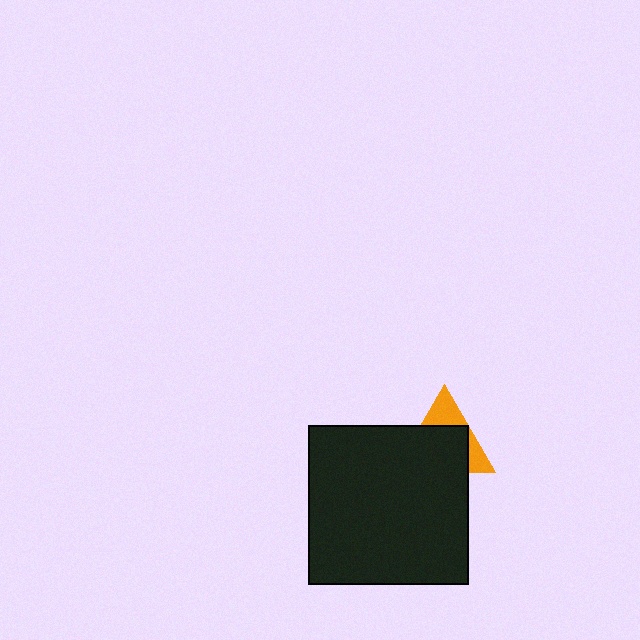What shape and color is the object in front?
The object in front is a black square.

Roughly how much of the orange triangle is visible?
A small part of it is visible (roughly 35%).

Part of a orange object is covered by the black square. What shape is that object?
It is a triangle.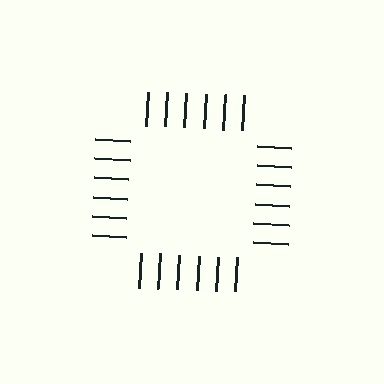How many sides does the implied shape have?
4 sides — the line-ends trace a square.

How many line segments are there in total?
24 — 6 along each of the 4 edges.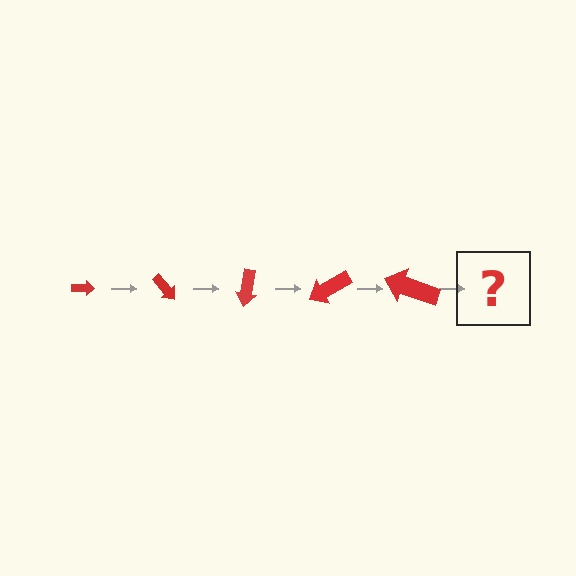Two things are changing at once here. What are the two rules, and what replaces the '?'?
The two rules are that the arrow grows larger each step and it rotates 50 degrees each step. The '?' should be an arrow, larger than the previous one and rotated 250 degrees from the start.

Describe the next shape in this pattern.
It should be an arrow, larger than the previous one and rotated 250 degrees from the start.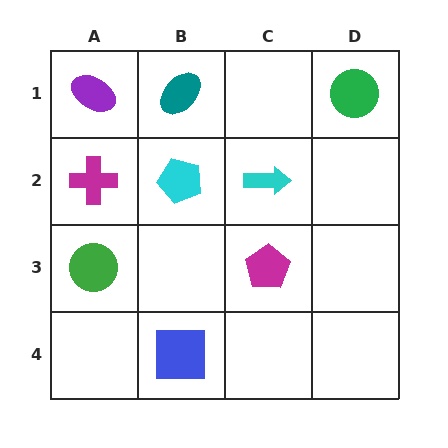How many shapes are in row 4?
1 shape.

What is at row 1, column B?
A teal ellipse.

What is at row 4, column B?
A blue square.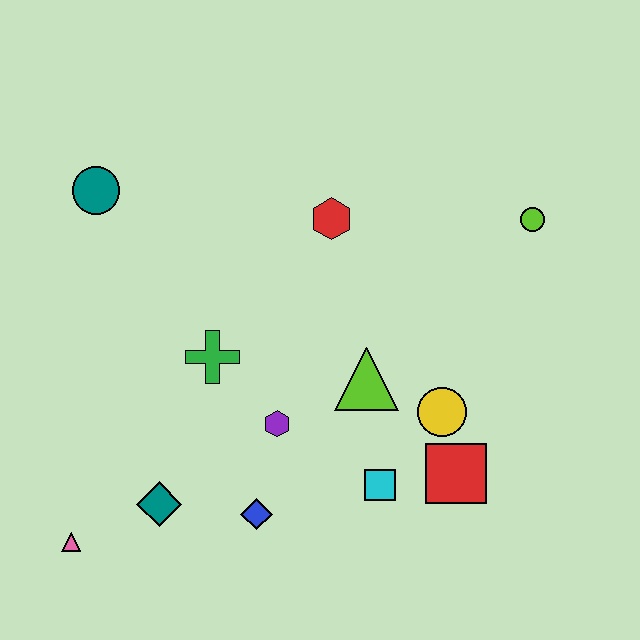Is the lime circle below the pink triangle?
No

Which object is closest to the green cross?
The purple hexagon is closest to the green cross.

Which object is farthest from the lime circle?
The pink triangle is farthest from the lime circle.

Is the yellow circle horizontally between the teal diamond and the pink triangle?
No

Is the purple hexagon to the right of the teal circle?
Yes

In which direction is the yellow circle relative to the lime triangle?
The yellow circle is to the right of the lime triangle.